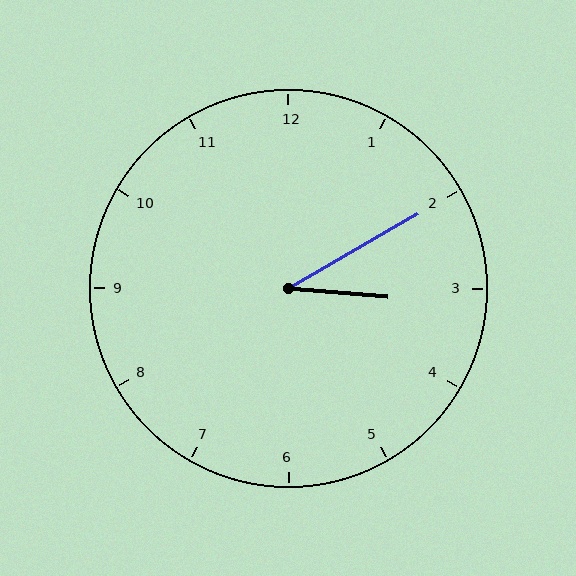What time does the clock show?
3:10.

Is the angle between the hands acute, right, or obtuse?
It is acute.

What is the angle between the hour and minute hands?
Approximately 35 degrees.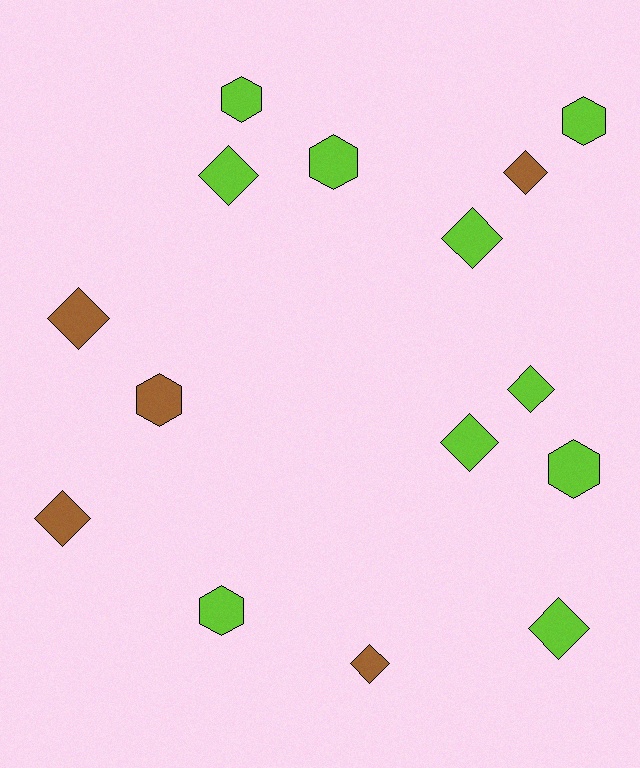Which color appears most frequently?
Lime, with 10 objects.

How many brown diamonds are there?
There are 4 brown diamonds.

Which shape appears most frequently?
Diamond, with 9 objects.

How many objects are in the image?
There are 15 objects.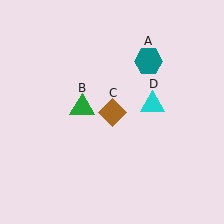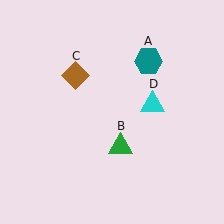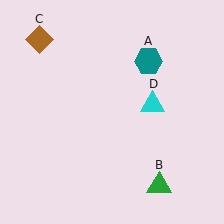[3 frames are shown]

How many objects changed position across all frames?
2 objects changed position: green triangle (object B), brown diamond (object C).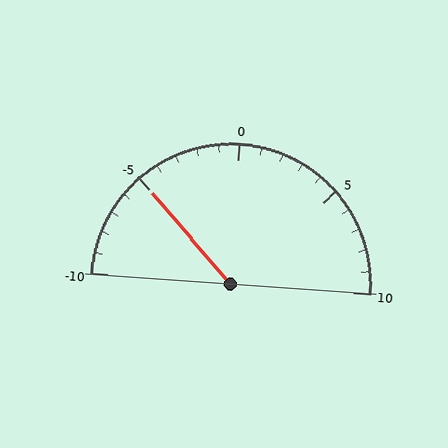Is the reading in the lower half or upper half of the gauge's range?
The reading is in the lower half of the range (-10 to 10).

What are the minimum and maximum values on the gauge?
The gauge ranges from -10 to 10.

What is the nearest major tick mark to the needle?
The nearest major tick mark is -5.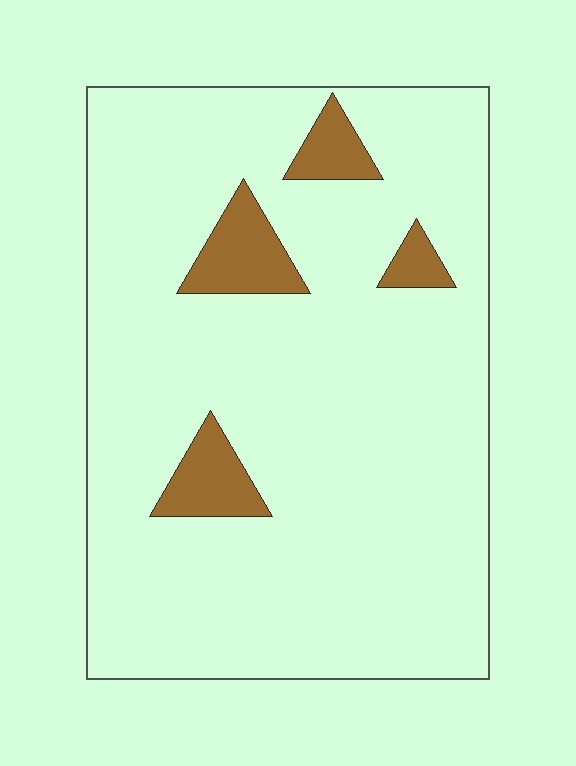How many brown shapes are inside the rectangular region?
4.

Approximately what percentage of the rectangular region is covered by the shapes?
Approximately 10%.